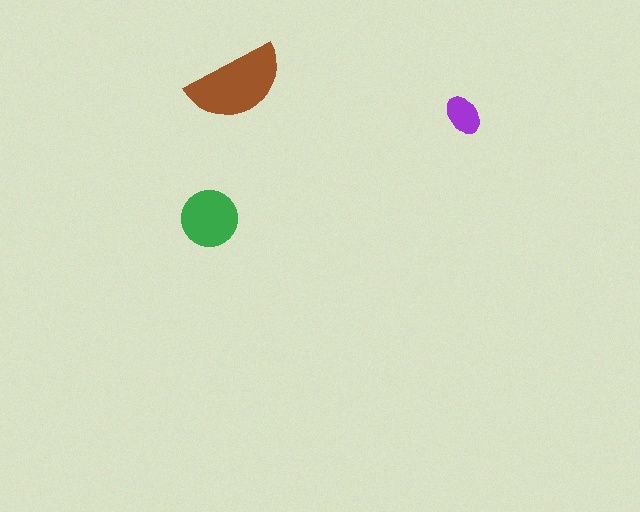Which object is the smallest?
The purple ellipse.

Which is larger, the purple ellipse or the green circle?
The green circle.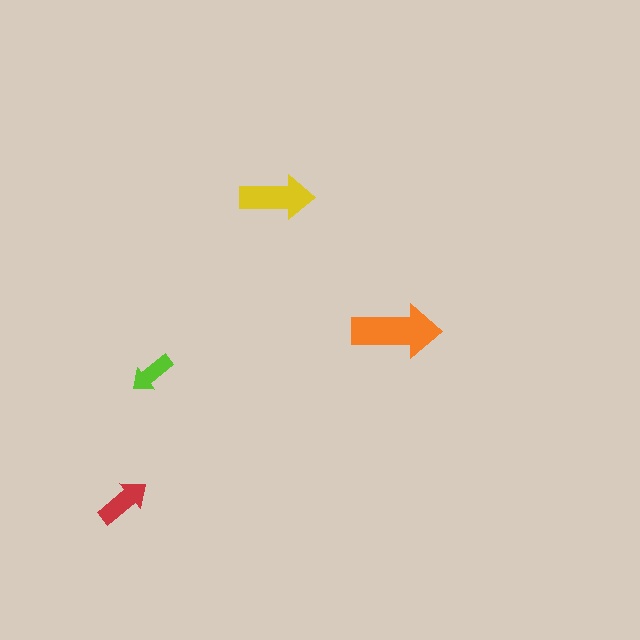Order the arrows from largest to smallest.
the orange one, the yellow one, the red one, the lime one.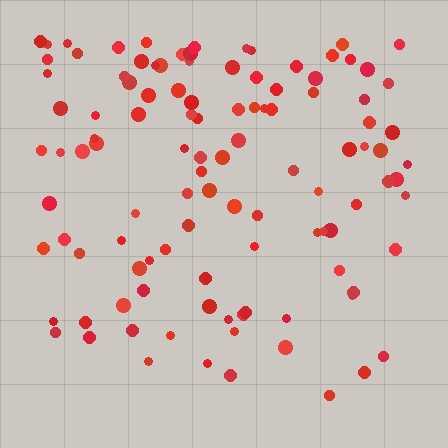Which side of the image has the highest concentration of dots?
The top.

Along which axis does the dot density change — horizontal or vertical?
Vertical.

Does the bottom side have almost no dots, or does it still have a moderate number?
Still a moderate number, just noticeably fewer than the top.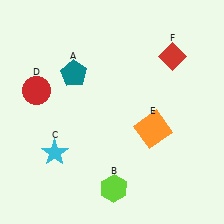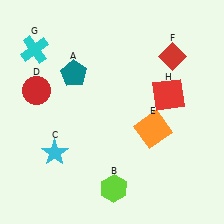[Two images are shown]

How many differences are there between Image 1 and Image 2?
There are 2 differences between the two images.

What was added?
A cyan cross (G), a red square (H) were added in Image 2.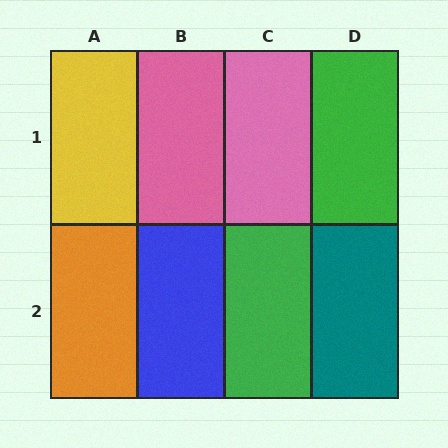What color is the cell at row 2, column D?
Teal.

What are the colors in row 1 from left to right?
Yellow, pink, pink, green.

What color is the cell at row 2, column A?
Orange.